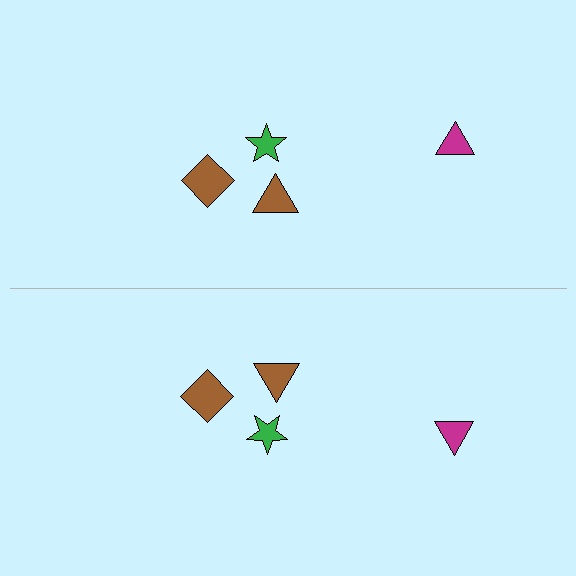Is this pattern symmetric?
Yes, this pattern has bilateral (reflection) symmetry.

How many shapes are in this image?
There are 8 shapes in this image.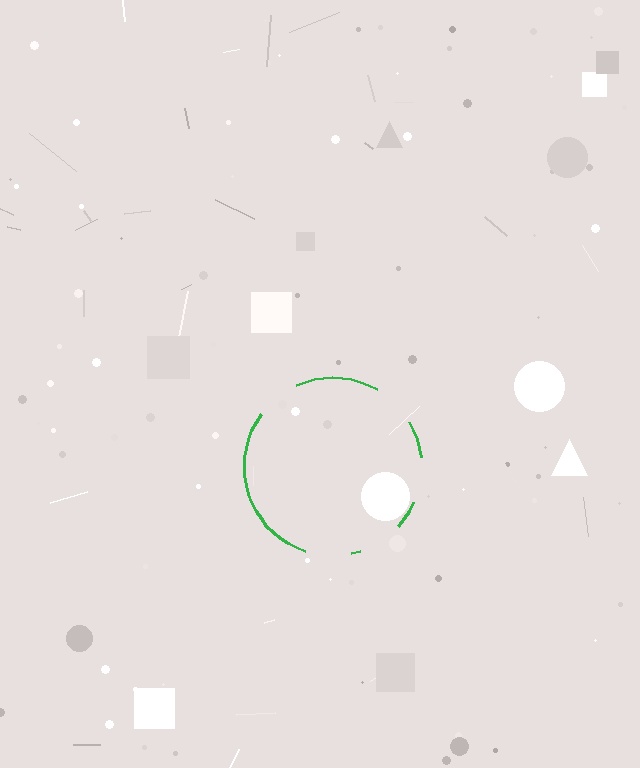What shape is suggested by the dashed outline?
The dashed outline suggests a circle.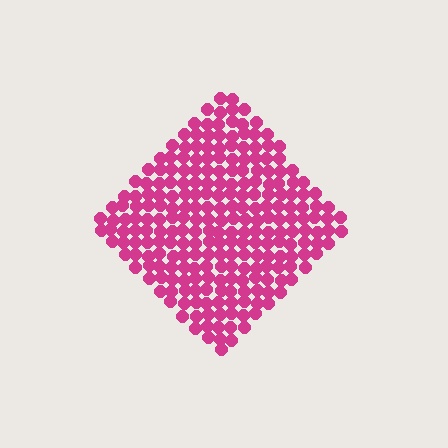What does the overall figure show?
The overall figure shows a diamond.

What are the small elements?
The small elements are circles.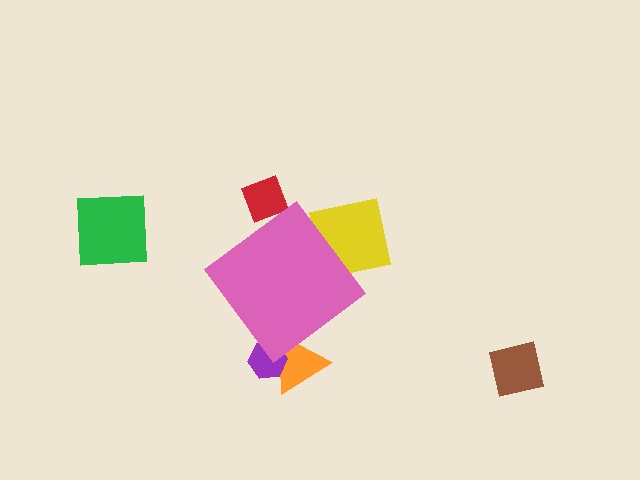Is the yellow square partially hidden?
Yes, the yellow square is partially hidden behind the pink diamond.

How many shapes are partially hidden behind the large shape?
4 shapes are partially hidden.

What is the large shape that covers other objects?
A pink diamond.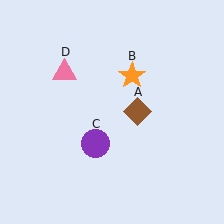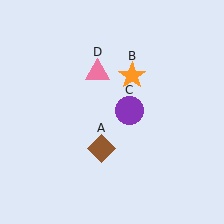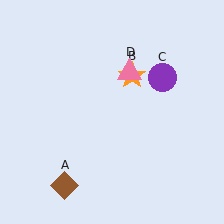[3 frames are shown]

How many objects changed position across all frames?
3 objects changed position: brown diamond (object A), purple circle (object C), pink triangle (object D).